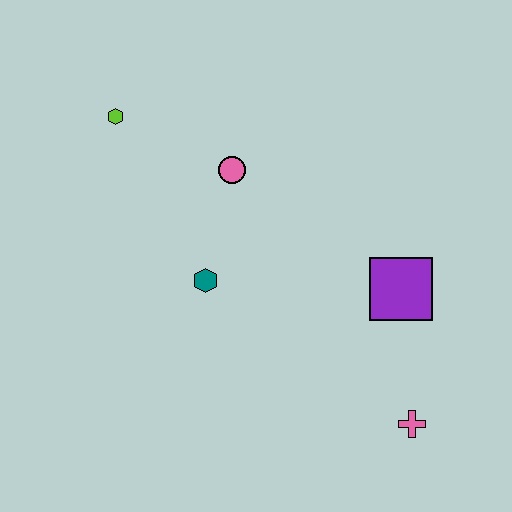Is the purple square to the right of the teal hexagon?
Yes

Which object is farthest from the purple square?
The lime hexagon is farthest from the purple square.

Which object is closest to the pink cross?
The purple square is closest to the pink cross.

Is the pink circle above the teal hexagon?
Yes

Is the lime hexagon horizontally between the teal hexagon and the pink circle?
No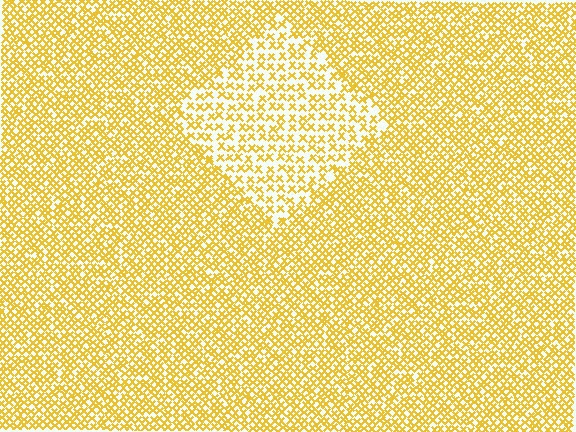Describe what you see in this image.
The image contains small yellow elements arranged at two different densities. A diamond-shaped region is visible where the elements are less densely packed than the surrounding area.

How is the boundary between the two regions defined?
The boundary is defined by a change in element density (approximately 1.8x ratio). All elements are the same color, size, and shape.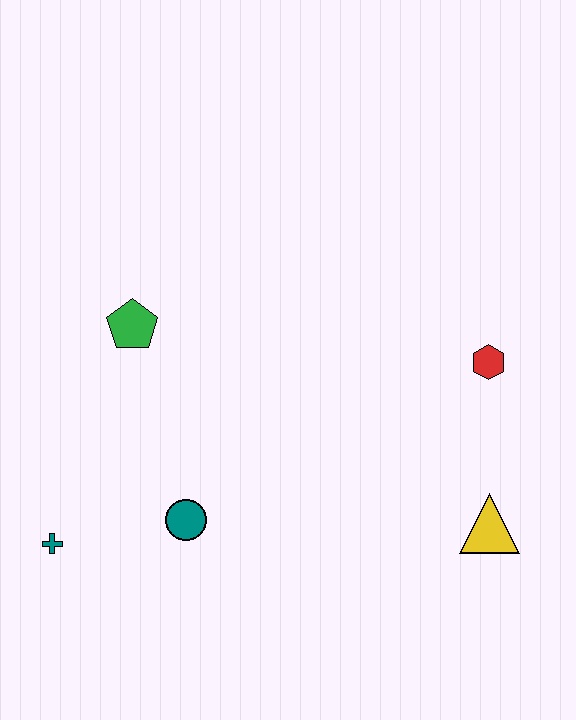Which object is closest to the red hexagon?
The yellow triangle is closest to the red hexagon.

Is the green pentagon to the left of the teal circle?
Yes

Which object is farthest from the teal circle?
The red hexagon is farthest from the teal circle.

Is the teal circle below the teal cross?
No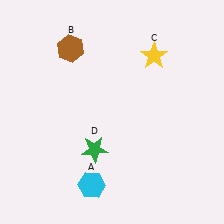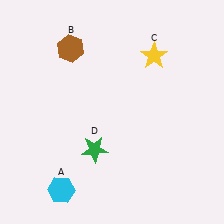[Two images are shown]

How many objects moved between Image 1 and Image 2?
1 object moved between the two images.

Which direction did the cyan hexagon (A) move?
The cyan hexagon (A) moved left.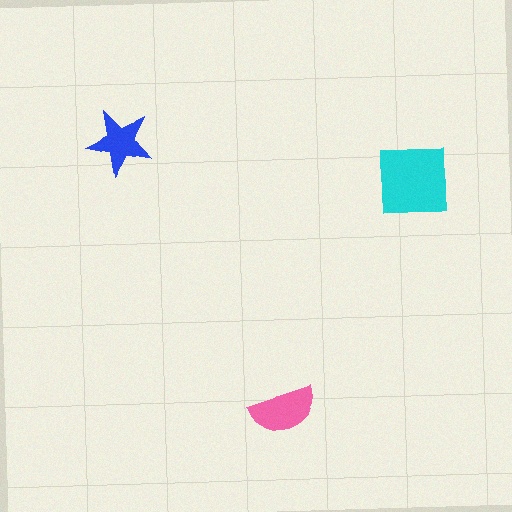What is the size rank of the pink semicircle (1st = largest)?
2nd.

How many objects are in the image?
There are 3 objects in the image.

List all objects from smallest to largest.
The blue star, the pink semicircle, the cyan square.